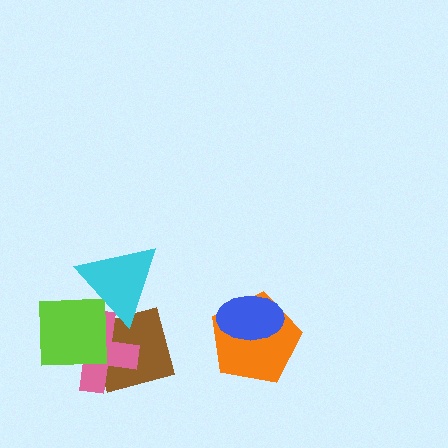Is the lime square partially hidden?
Yes, it is partially covered by another shape.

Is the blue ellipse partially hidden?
No, no other shape covers it.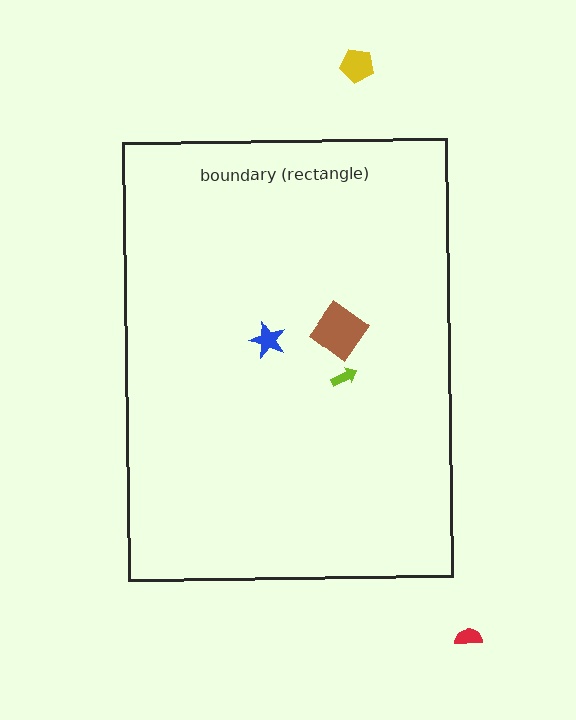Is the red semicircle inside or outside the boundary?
Outside.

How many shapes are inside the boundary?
3 inside, 2 outside.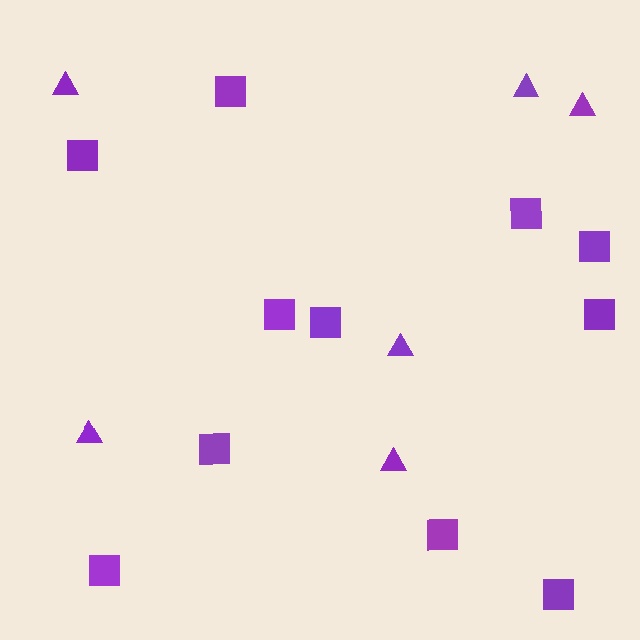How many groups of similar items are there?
There are 2 groups: one group of triangles (6) and one group of squares (11).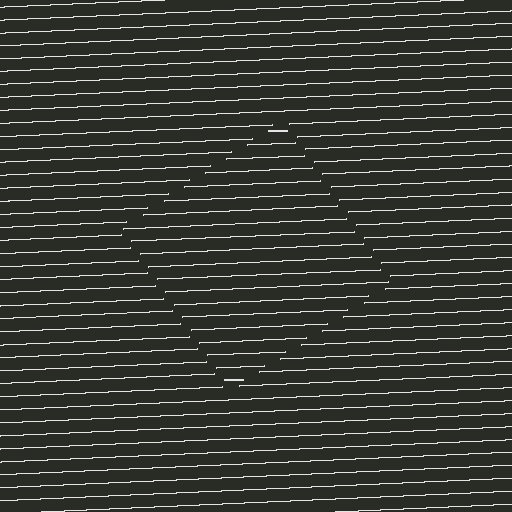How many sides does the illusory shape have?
4 sides — the line-ends trace a square.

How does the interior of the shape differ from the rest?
The interior of the shape contains the same grating, shifted by half a period — the contour is defined by the phase discontinuity where line-ends from the inner and outer gratings abut.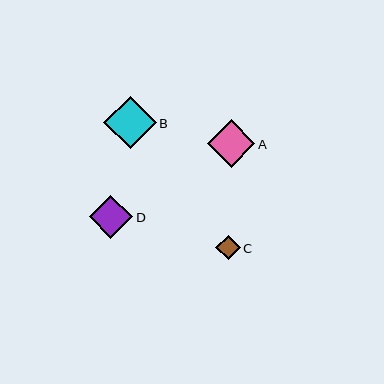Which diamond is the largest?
Diamond B is the largest with a size of approximately 53 pixels.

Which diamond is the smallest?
Diamond C is the smallest with a size of approximately 24 pixels.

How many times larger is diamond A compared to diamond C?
Diamond A is approximately 2.0 times the size of diamond C.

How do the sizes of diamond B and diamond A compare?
Diamond B and diamond A are approximately the same size.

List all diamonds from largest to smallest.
From largest to smallest: B, A, D, C.